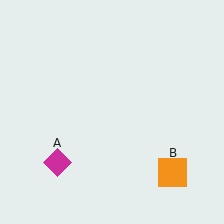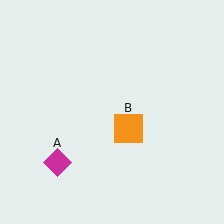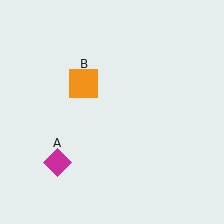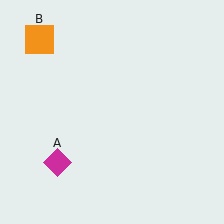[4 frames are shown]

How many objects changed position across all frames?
1 object changed position: orange square (object B).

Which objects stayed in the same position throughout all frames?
Magenta diamond (object A) remained stationary.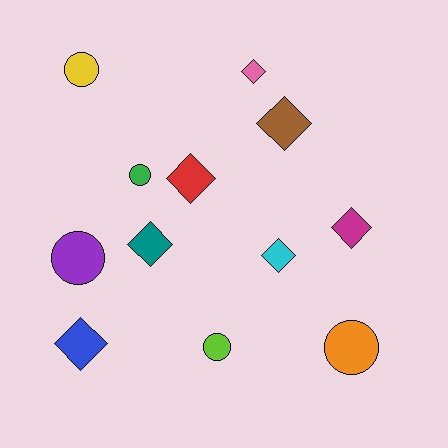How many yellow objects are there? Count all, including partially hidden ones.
There is 1 yellow object.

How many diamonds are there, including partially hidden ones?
There are 7 diamonds.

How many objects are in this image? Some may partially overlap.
There are 12 objects.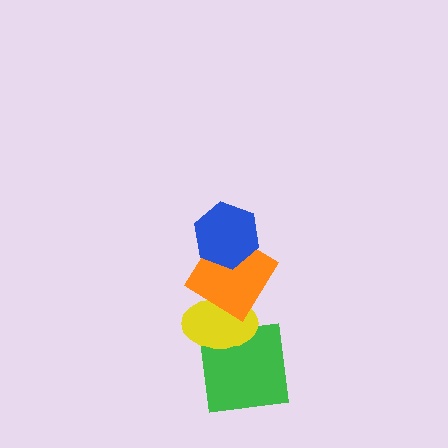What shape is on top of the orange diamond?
The blue hexagon is on top of the orange diamond.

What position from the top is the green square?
The green square is 4th from the top.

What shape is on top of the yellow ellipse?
The orange diamond is on top of the yellow ellipse.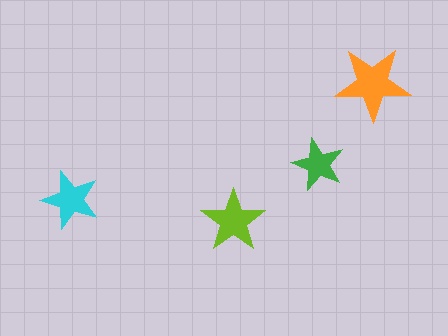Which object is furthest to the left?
The cyan star is leftmost.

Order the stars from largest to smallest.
the orange one, the lime one, the cyan one, the green one.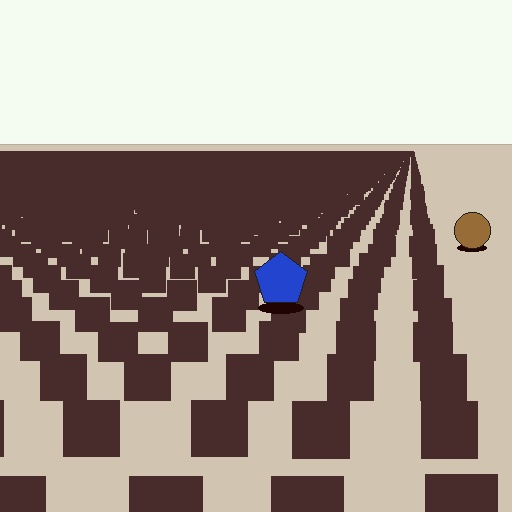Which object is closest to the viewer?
The blue pentagon is closest. The texture marks near it are larger and more spread out.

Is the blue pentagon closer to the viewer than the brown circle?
Yes. The blue pentagon is closer — you can tell from the texture gradient: the ground texture is coarser near it.